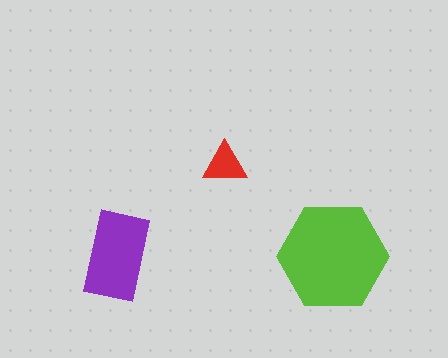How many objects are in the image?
There are 3 objects in the image.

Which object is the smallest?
The red triangle.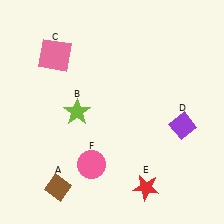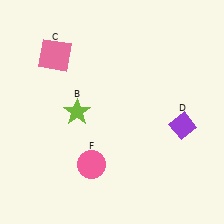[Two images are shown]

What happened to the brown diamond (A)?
The brown diamond (A) was removed in Image 2. It was in the bottom-left area of Image 1.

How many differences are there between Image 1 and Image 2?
There are 2 differences between the two images.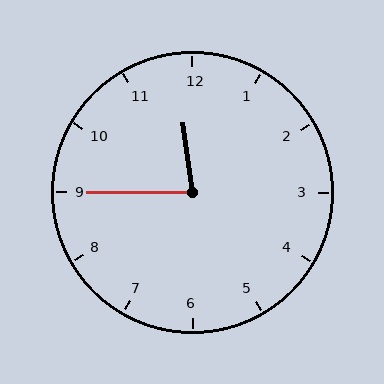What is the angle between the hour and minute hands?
Approximately 82 degrees.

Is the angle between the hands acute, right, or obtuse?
It is acute.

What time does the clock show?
11:45.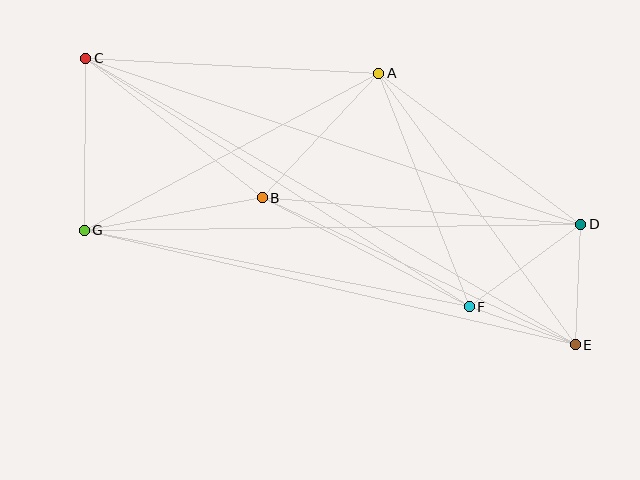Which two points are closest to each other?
Points E and F are closest to each other.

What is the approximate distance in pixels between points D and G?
The distance between D and G is approximately 496 pixels.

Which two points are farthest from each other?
Points C and E are farthest from each other.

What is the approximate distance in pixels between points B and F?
The distance between B and F is approximately 234 pixels.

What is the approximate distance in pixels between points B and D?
The distance between B and D is approximately 320 pixels.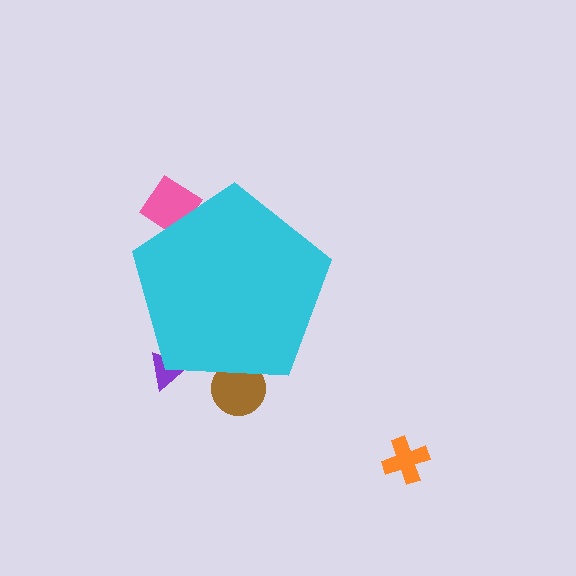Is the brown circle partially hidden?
Yes, the brown circle is partially hidden behind the cyan pentagon.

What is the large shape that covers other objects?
A cyan pentagon.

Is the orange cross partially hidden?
No, the orange cross is fully visible.